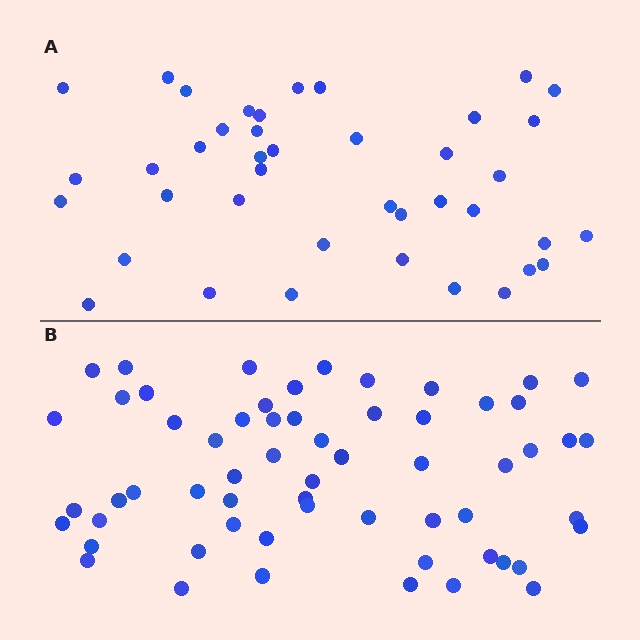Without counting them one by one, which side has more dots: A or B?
Region B (the bottom region) has more dots.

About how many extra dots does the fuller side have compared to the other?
Region B has approximately 20 more dots than region A.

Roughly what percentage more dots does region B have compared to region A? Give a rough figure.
About 45% more.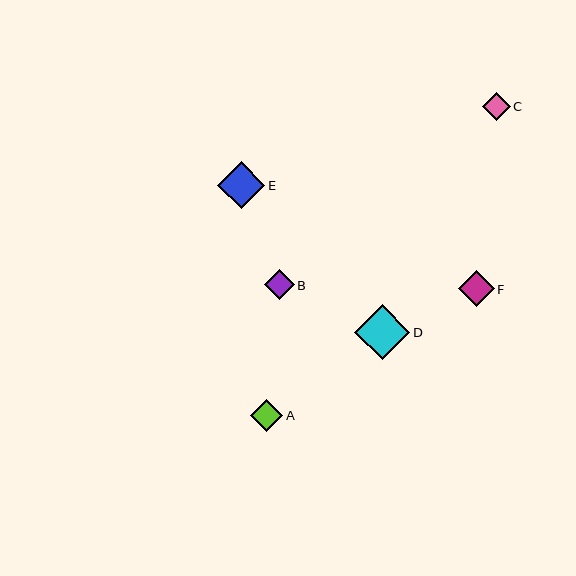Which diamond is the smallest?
Diamond C is the smallest with a size of approximately 28 pixels.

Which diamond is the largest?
Diamond D is the largest with a size of approximately 55 pixels.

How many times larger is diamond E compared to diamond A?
Diamond E is approximately 1.4 times the size of diamond A.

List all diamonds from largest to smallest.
From largest to smallest: D, E, F, A, B, C.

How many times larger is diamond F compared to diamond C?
Diamond F is approximately 1.3 times the size of diamond C.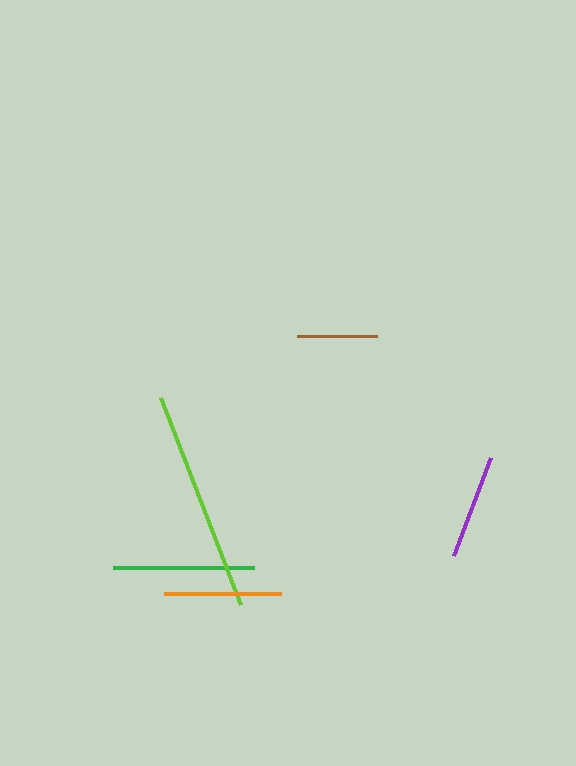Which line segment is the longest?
The lime line is the longest at approximately 222 pixels.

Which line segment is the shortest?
The brown line is the shortest at approximately 79 pixels.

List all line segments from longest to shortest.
From longest to shortest: lime, green, orange, purple, brown.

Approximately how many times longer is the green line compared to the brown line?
The green line is approximately 1.8 times the length of the brown line.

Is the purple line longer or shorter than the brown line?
The purple line is longer than the brown line.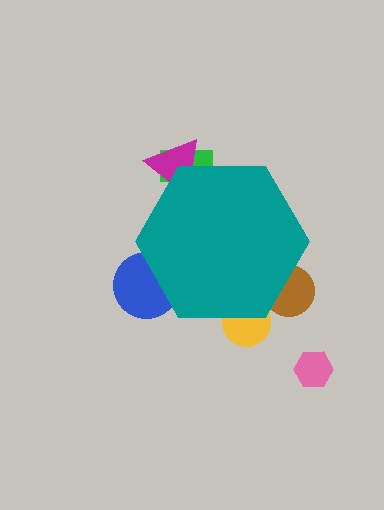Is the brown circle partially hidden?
Yes, the brown circle is partially hidden behind the teal hexagon.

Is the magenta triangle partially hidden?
Yes, the magenta triangle is partially hidden behind the teal hexagon.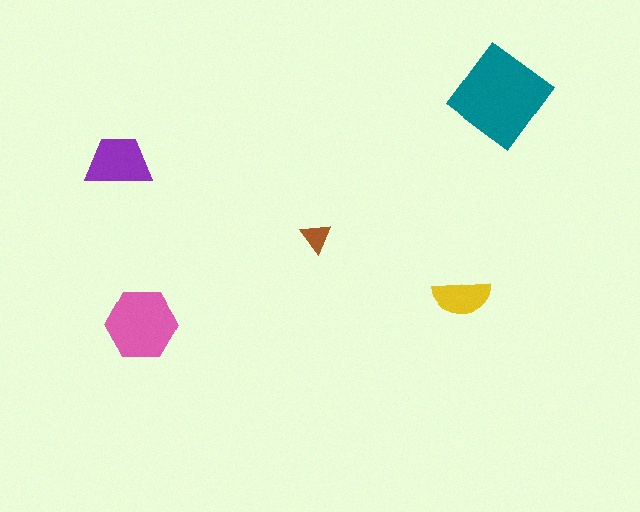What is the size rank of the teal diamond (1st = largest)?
1st.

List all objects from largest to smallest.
The teal diamond, the pink hexagon, the purple trapezoid, the yellow semicircle, the brown triangle.